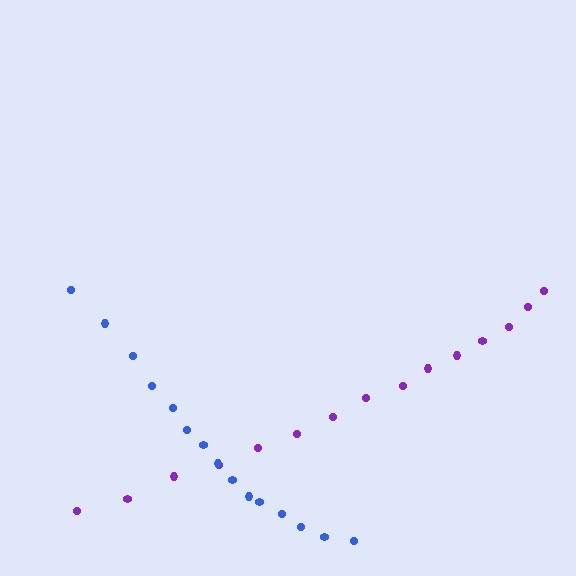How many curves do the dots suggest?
There are 2 distinct paths.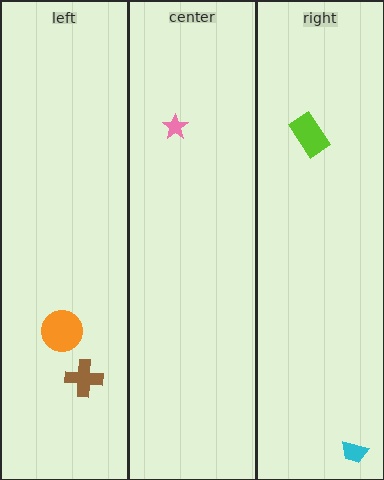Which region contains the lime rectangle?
The right region.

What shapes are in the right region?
The cyan trapezoid, the lime rectangle.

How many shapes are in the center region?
1.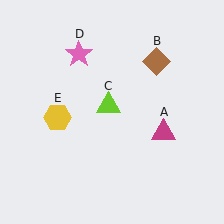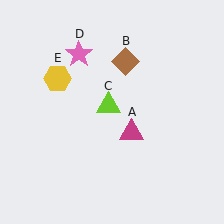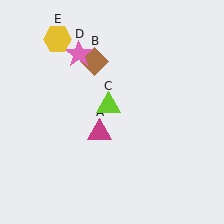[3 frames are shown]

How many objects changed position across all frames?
3 objects changed position: magenta triangle (object A), brown diamond (object B), yellow hexagon (object E).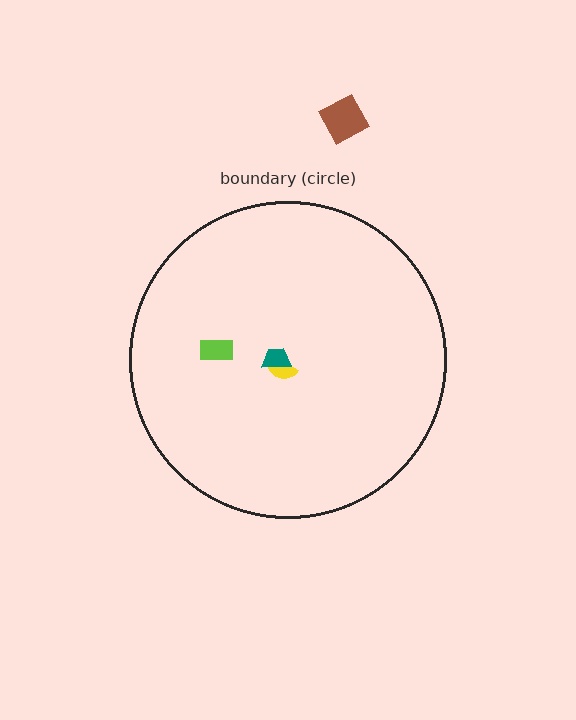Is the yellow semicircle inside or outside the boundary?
Inside.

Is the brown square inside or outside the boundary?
Outside.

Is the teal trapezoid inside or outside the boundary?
Inside.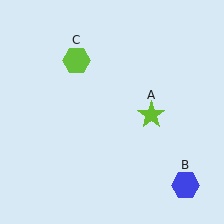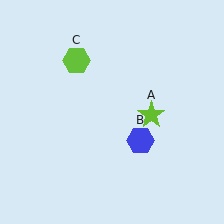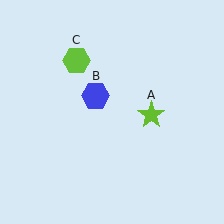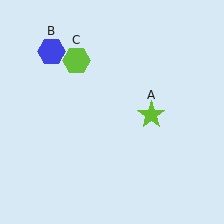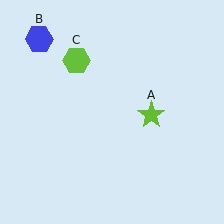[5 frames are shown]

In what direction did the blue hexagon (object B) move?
The blue hexagon (object B) moved up and to the left.